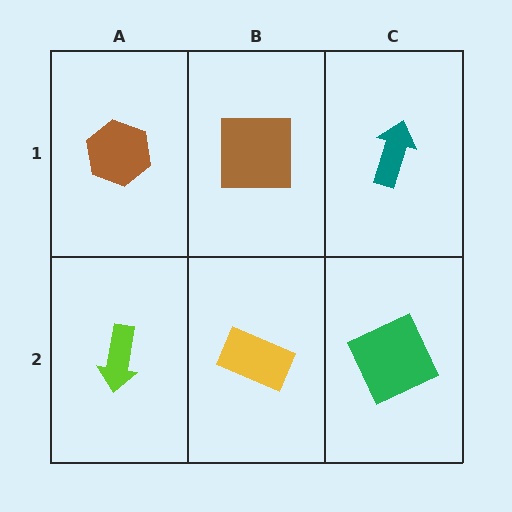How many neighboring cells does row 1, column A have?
2.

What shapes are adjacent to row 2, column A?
A brown hexagon (row 1, column A), a yellow rectangle (row 2, column B).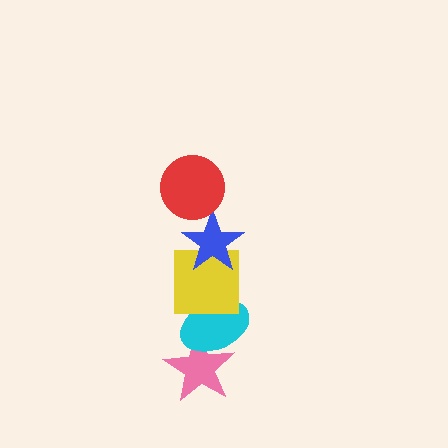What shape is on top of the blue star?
The red circle is on top of the blue star.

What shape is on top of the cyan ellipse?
The yellow square is on top of the cyan ellipse.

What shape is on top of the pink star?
The cyan ellipse is on top of the pink star.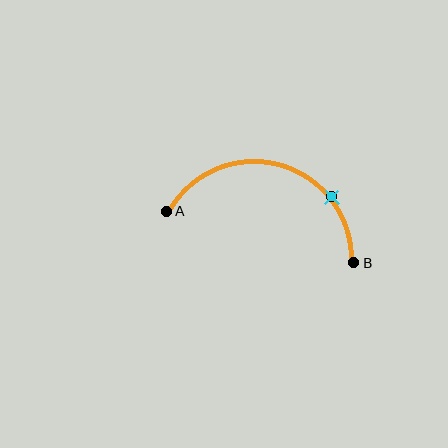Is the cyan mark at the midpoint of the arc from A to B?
No. The cyan mark lies on the arc but is closer to endpoint B. The arc midpoint would be at the point on the curve equidistant along the arc from both A and B.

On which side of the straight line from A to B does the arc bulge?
The arc bulges above the straight line connecting A and B.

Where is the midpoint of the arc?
The arc midpoint is the point on the curve farthest from the straight line joining A and B. It sits above that line.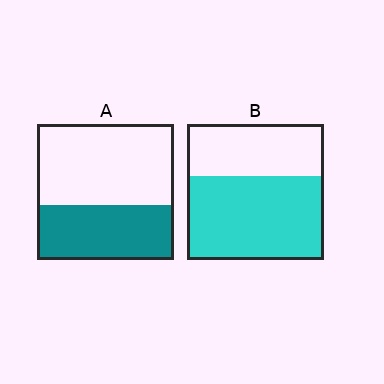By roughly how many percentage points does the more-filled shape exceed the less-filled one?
By roughly 20 percentage points (B over A).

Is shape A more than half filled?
No.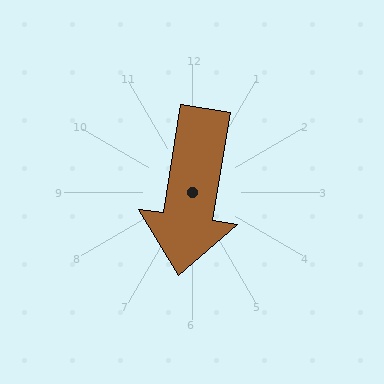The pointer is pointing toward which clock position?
Roughly 6 o'clock.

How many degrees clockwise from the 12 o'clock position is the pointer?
Approximately 189 degrees.